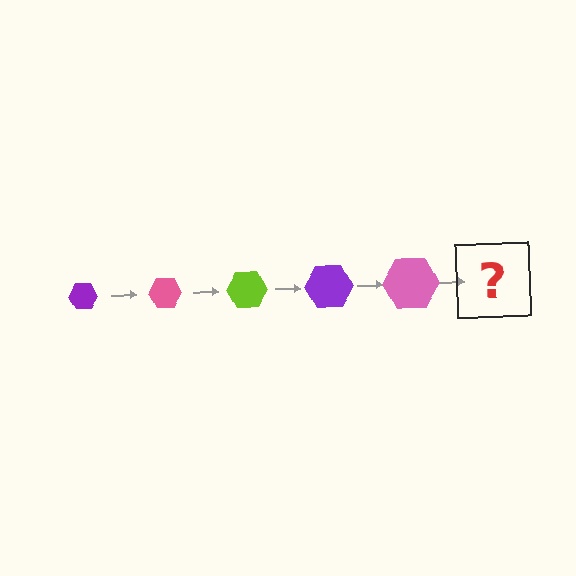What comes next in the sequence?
The next element should be a lime hexagon, larger than the previous one.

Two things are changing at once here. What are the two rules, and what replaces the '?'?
The two rules are that the hexagon grows larger each step and the color cycles through purple, pink, and lime. The '?' should be a lime hexagon, larger than the previous one.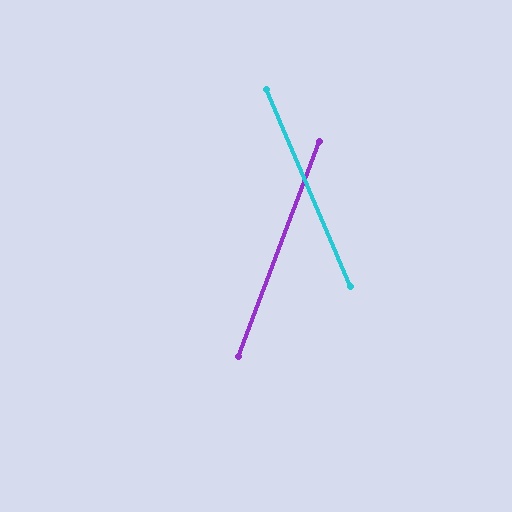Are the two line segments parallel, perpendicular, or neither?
Neither parallel nor perpendicular — they differ by about 44°.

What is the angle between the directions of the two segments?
Approximately 44 degrees.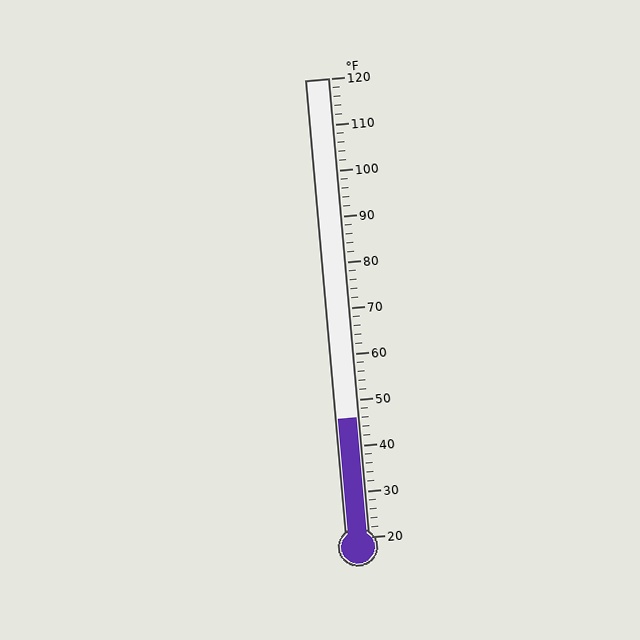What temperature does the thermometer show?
The thermometer shows approximately 46°F.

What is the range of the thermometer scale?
The thermometer scale ranges from 20°F to 120°F.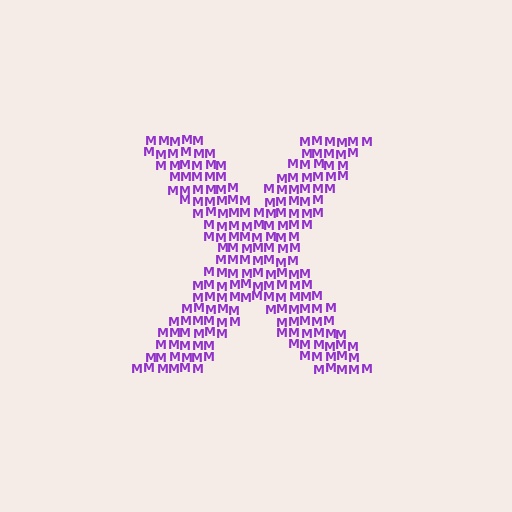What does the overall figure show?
The overall figure shows the letter X.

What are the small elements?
The small elements are letter M's.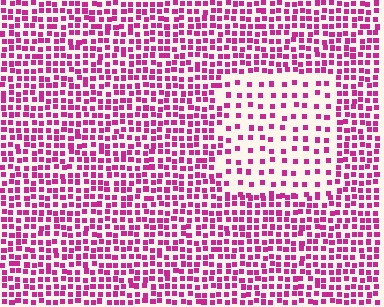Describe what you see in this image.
The image contains small magenta elements arranged at two different densities. A rectangle-shaped region is visible where the elements are less densely packed than the surrounding area.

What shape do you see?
I see a rectangle.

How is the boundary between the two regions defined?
The boundary is defined by a change in element density (approximately 2.2x ratio). All elements are the same color, size, and shape.